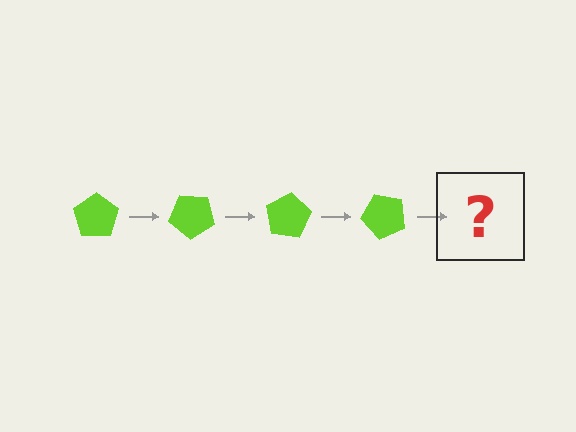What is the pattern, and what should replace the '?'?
The pattern is that the pentagon rotates 40 degrees each step. The '?' should be a lime pentagon rotated 160 degrees.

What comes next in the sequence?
The next element should be a lime pentagon rotated 160 degrees.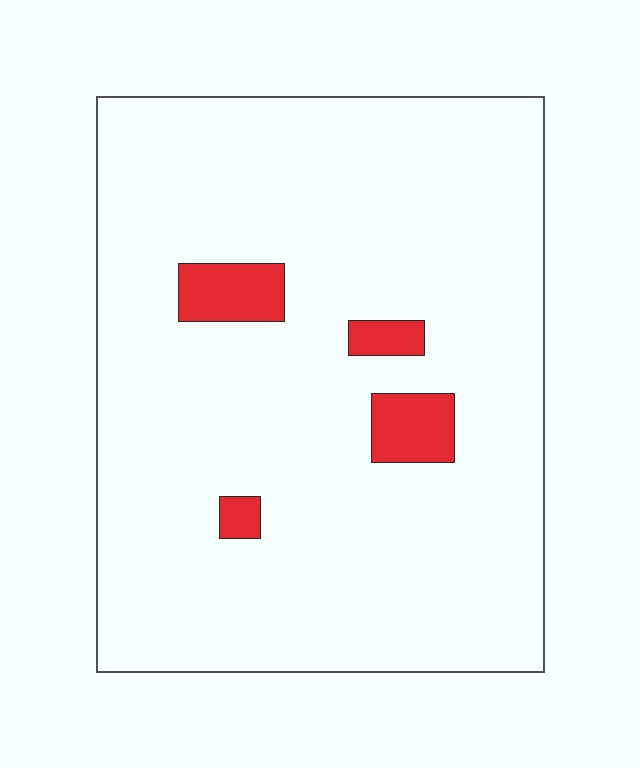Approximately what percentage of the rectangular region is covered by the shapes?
Approximately 5%.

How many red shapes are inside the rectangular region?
4.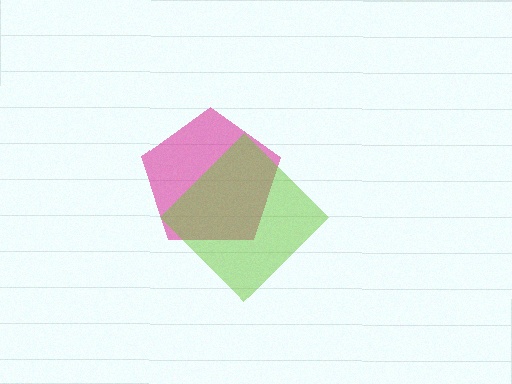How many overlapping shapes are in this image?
There are 2 overlapping shapes in the image.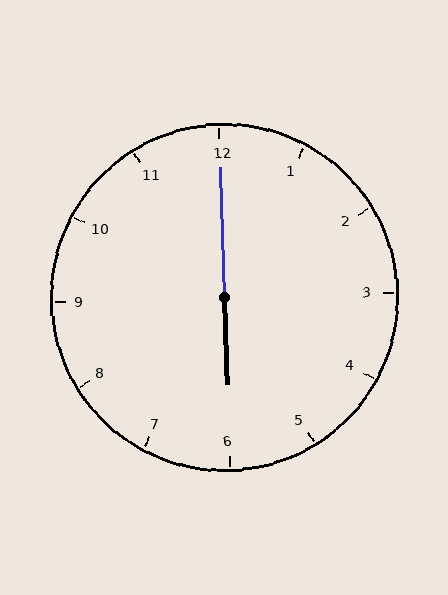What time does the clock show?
6:00.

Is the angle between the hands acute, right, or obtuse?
It is obtuse.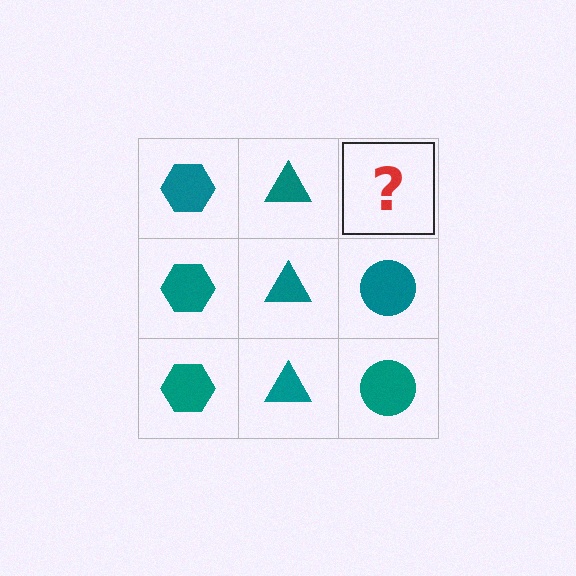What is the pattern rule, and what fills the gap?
The rule is that each column has a consistent shape. The gap should be filled with a teal circle.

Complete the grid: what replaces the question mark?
The question mark should be replaced with a teal circle.